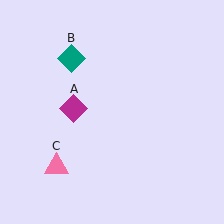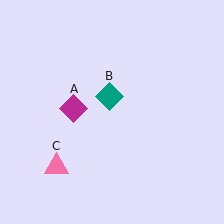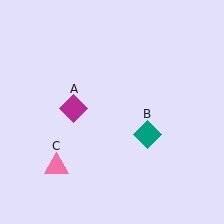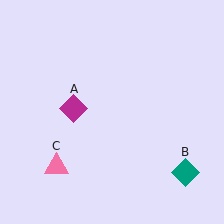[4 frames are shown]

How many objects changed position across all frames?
1 object changed position: teal diamond (object B).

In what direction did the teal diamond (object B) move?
The teal diamond (object B) moved down and to the right.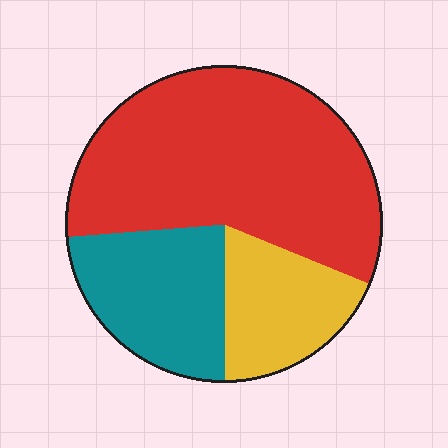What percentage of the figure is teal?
Teal covers around 25% of the figure.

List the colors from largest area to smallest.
From largest to smallest: red, teal, yellow.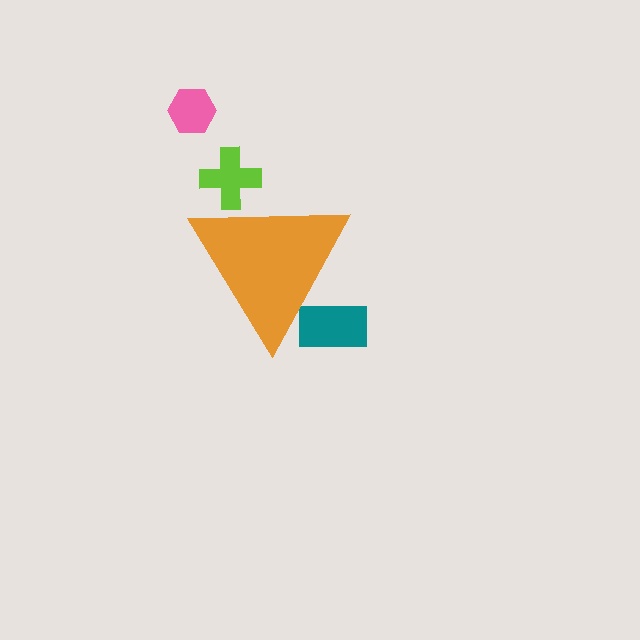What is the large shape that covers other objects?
An orange triangle.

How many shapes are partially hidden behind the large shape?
2 shapes are partially hidden.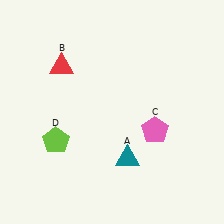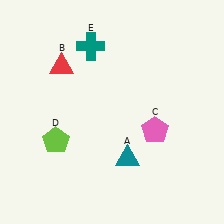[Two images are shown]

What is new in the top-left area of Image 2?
A teal cross (E) was added in the top-left area of Image 2.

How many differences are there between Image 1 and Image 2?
There is 1 difference between the two images.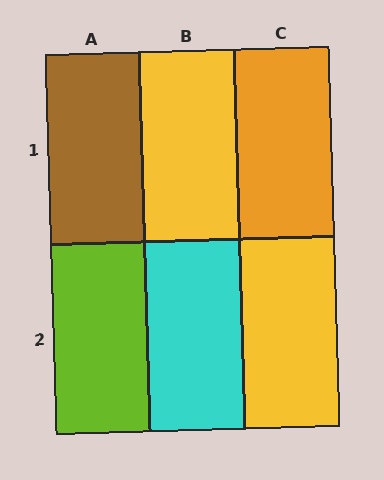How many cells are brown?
1 cell is brown.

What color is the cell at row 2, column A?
Lime.